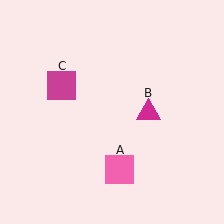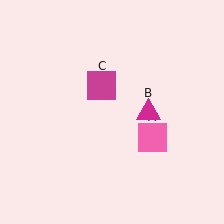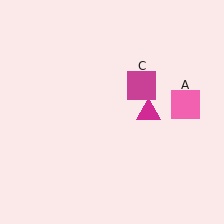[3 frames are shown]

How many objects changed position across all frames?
2 objects changed position: pink square (object A), magenta square (object C).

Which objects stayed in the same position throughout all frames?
Magenta triangle (object B) remained stationary.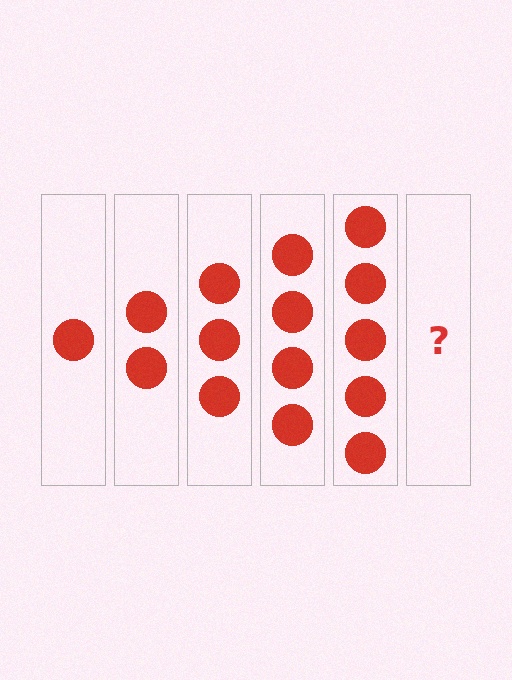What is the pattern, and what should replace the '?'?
The pattern is that each step adds one more circle. The '?' should be 6 circles.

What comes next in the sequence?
The next element should be 6 circles.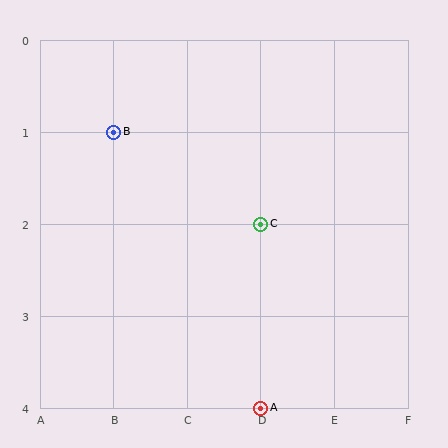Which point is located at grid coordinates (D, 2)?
Point C is at (D, 2).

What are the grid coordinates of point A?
Point A is at grid coordinates (D, 4).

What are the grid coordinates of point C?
Point C is at grid coordinates (D, 2).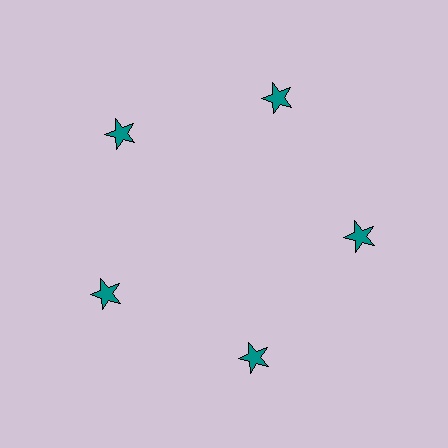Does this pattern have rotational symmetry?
Yes, this pattern has 5-fold rotational symmetry. It looks the same after rotating 72 degrees around the center.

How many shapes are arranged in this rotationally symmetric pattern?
There are 5 shapes, arranged in 5 groups of 1.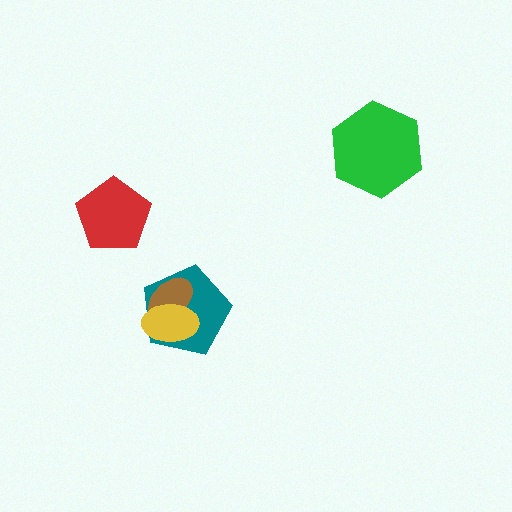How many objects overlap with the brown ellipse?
2 objects overlap with the brown ellipse.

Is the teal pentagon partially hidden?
Yes, it is partially covered by another shape.